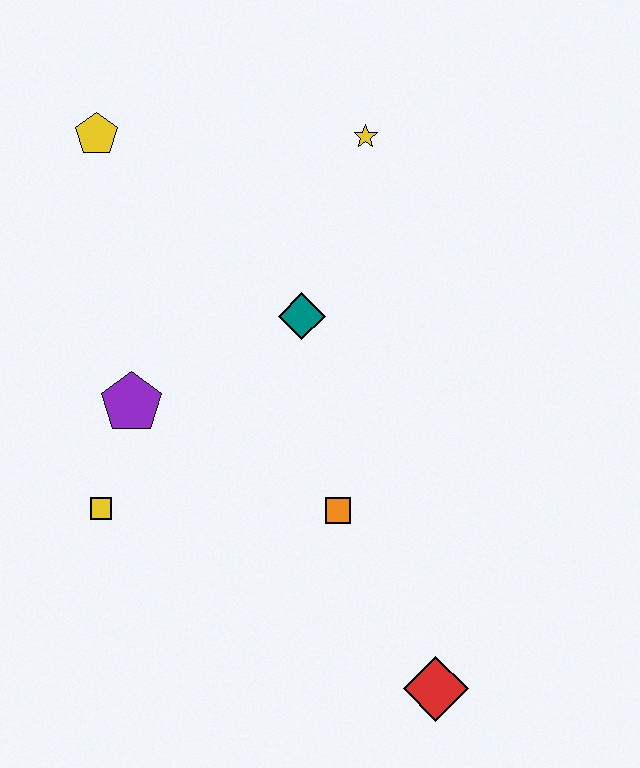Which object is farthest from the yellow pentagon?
The red diamond is farthest from the yellow pentagon.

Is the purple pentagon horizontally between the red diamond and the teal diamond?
No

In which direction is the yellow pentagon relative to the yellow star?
The yellow pentagon is to the left of the yellow star.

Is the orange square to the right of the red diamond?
No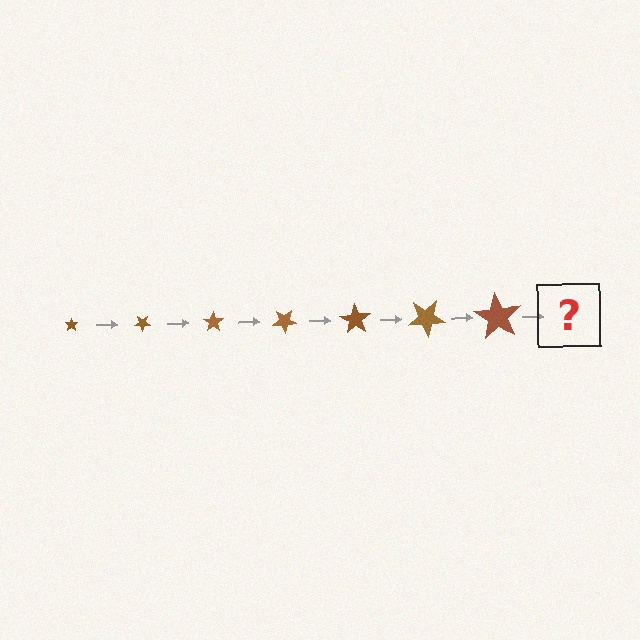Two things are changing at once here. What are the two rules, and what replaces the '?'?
The two rules are that the star grows larger each step and it rotates 35 degrees each step. The '?' should be a star, larger than the previous one and rotated 245 degrees from the start.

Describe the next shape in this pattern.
It should be a star, larger than the previous one and rotated 245 degrees from the start.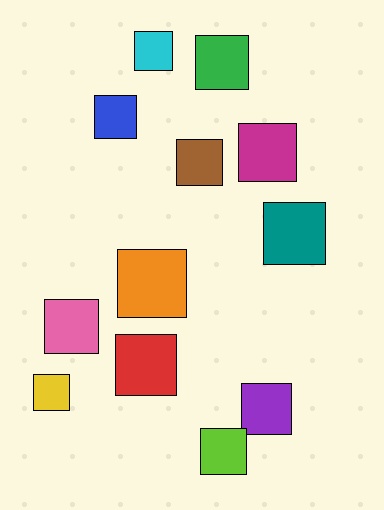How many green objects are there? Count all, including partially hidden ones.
There is 1 green object.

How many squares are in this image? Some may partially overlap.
There are 12 squares.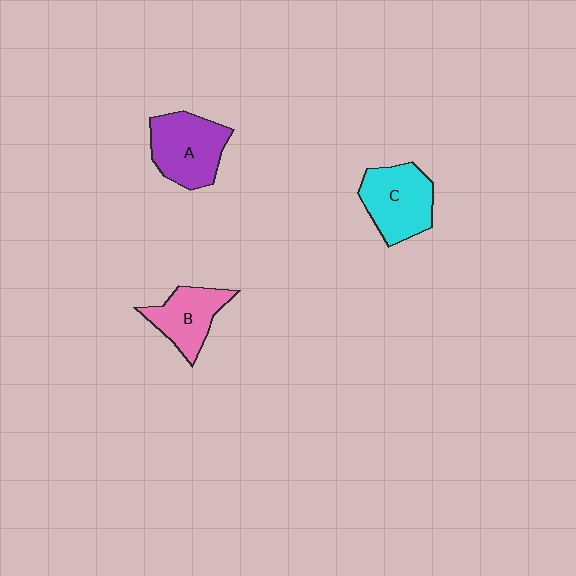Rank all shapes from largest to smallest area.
From largest to smallest: A (purple), C (cyan), B (pink).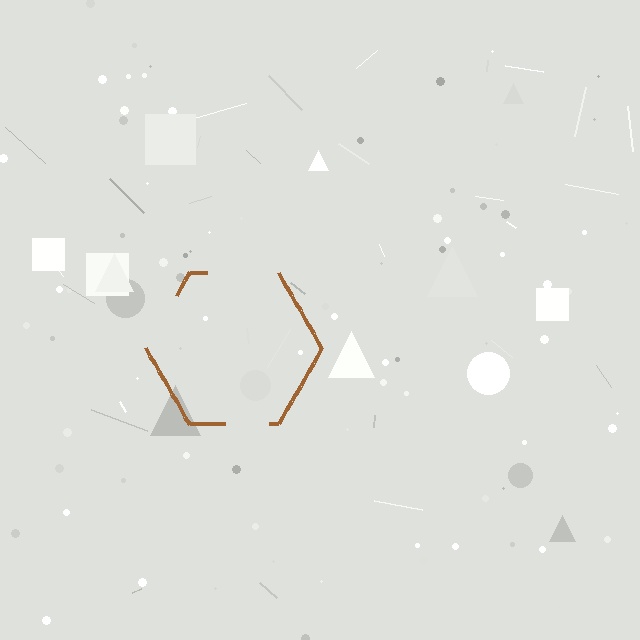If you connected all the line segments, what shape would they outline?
They would outline a hexagon.